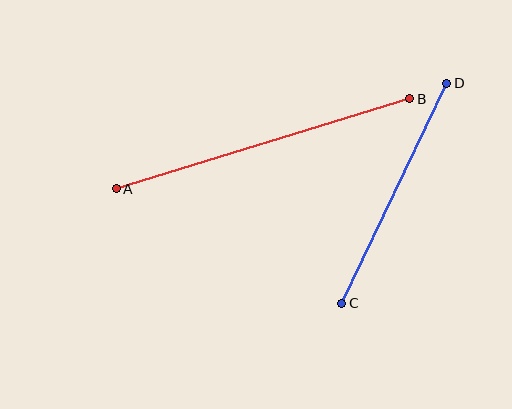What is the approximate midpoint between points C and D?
The midpoint is at approximately (394, 193) pixels.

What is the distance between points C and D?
The distance is approximately 244 pixels.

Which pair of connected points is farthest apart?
Points A and B are farthest apart.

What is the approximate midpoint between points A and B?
The midpoint is at approximately (263, 144) pixels.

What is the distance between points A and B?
The distance is approximately 307 pixels.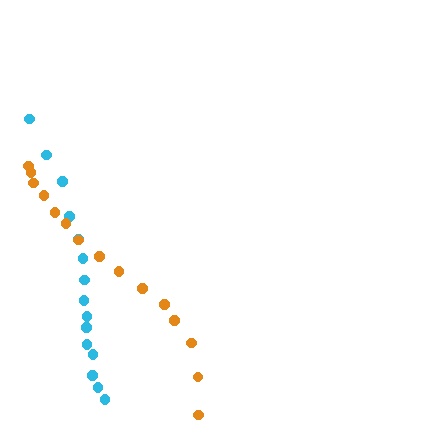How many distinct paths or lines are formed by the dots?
There are 2 distinct paths.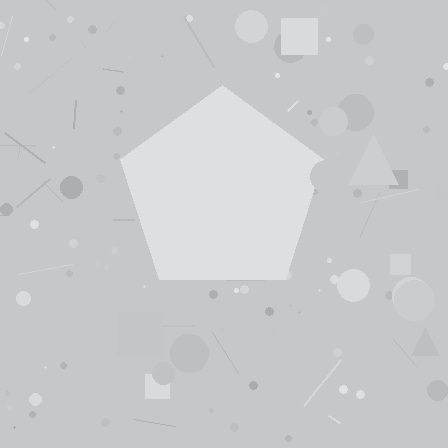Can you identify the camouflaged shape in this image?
The camouflaged shape is a pentagon.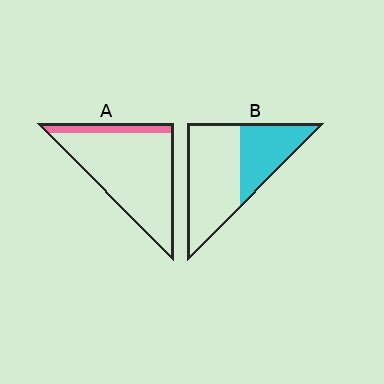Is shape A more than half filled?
No.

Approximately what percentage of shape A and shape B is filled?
A is approximately 15% and B is approximately 40%.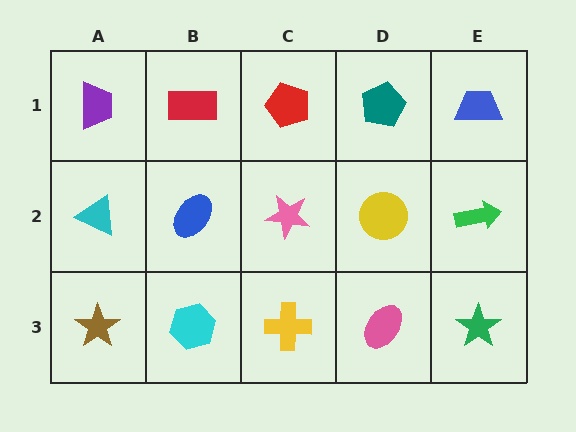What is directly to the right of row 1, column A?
A red rectangle.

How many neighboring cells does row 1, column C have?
3.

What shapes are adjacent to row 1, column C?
A pink star (row 2, column C), a red rectangle (row 1, column B), a teal pentagon (row 1, column D).